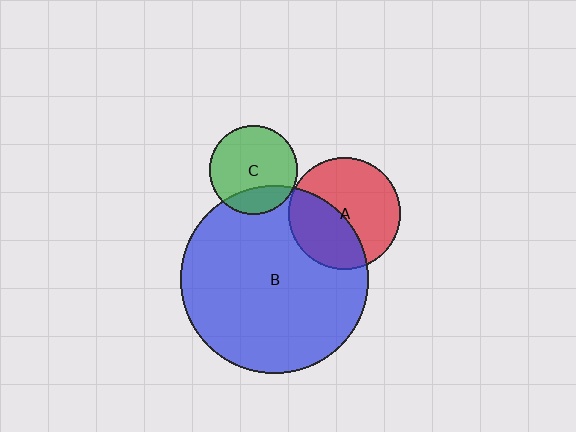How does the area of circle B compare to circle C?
Approximately 4.5 times.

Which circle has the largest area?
Circle B (blue).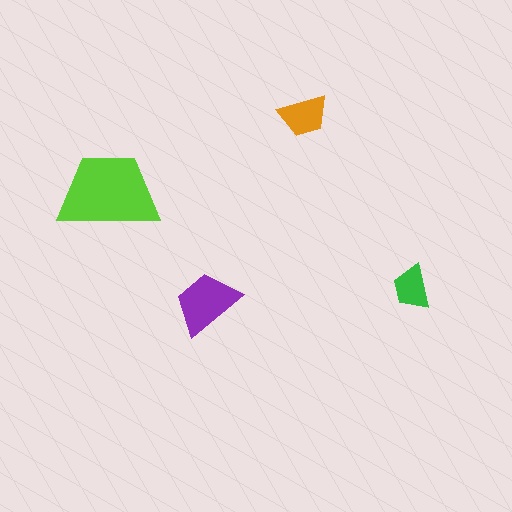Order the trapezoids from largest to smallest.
the lime one, the purple one, the orange one, the green one.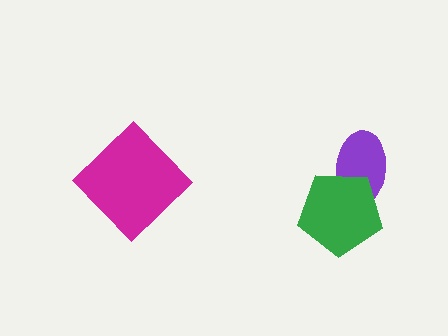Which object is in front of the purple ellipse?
The green pentagon is in front of the purple ellipse.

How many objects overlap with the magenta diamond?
0 objects overlap with the magenta diamond.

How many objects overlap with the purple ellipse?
1 object overlaps with the purple ellipse.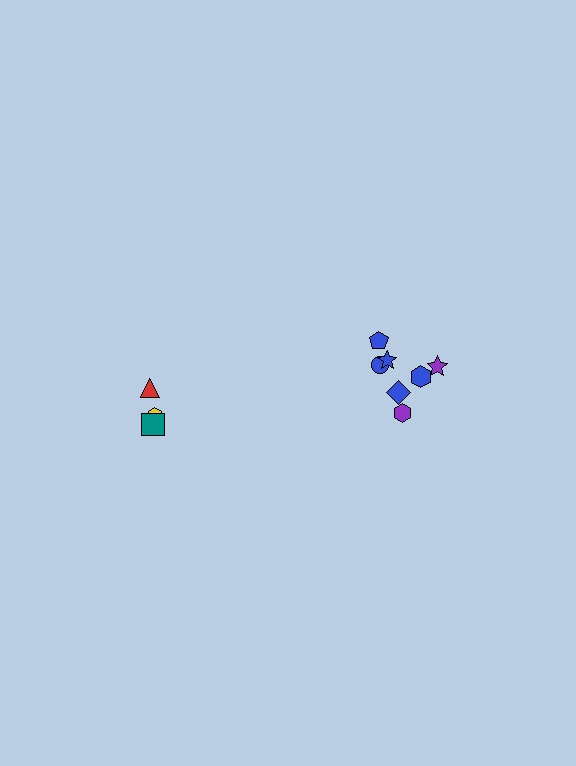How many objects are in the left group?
There are 3 objects.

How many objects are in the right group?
There are 7 objects.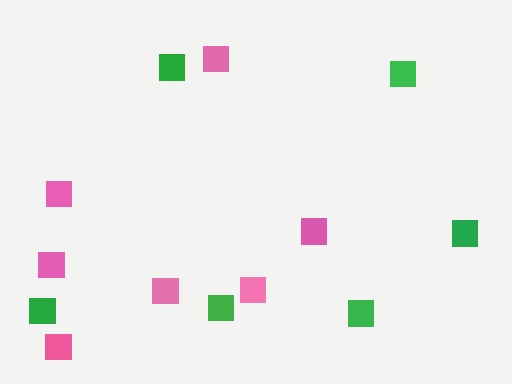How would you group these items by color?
There are 2 groups: one group of green squares (6) and one group of pink squares (7).